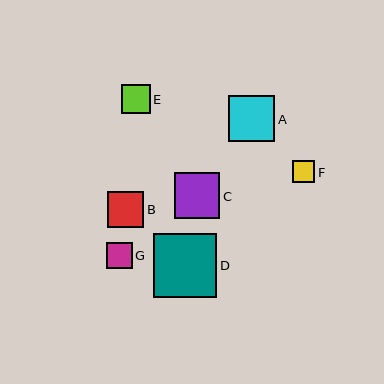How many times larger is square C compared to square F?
Square C is approximately 2.1 times the size of square F.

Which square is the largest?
Square D is the largest with a size of approximately 63 pixels.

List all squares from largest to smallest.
From largest to smallest: D, A, C, B, E, G, F.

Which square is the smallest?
Square F is the smallest with a size of approximately 22 pixels.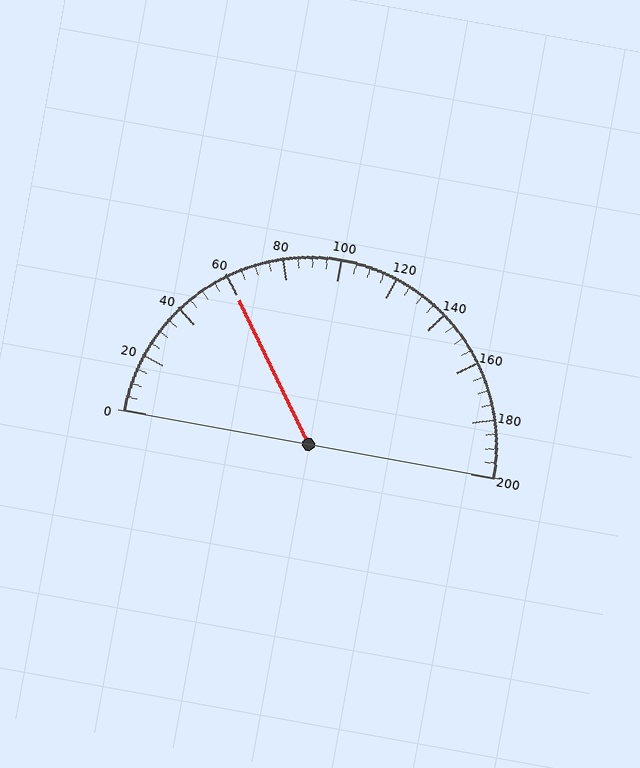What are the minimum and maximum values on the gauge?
The gauge ranges from 0 to 200.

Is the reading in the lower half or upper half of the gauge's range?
The reading is in the lower half of the range (0 to 200).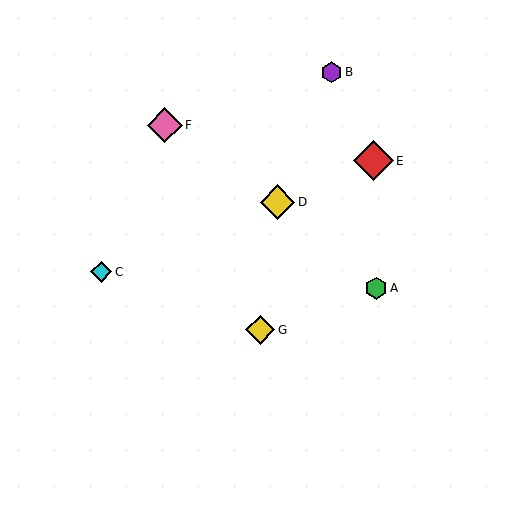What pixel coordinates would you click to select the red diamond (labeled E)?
Click at (374, 161) to select the red diamond E.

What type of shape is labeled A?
Shape A is a green hexagon.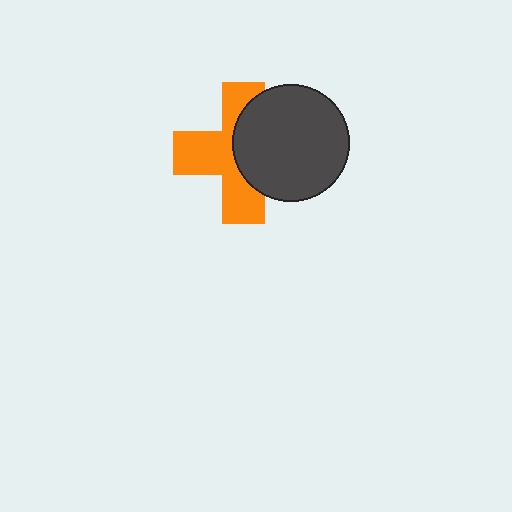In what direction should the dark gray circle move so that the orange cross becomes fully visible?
The dark gray circle should move right. That is the shortest direction to clear the overlap and leave the orange cross fully visible.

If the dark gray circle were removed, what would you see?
You would see the complete orange cross.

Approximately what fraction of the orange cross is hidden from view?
Roughly 45% of the orange cross is hidden behind the dark gray circle.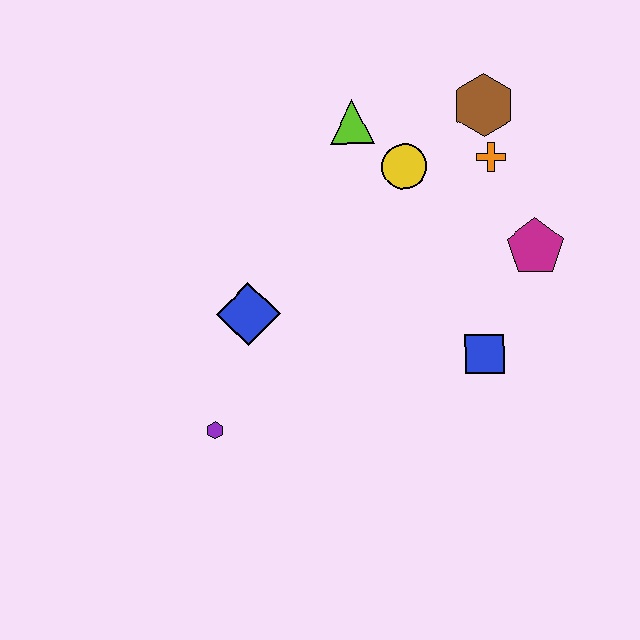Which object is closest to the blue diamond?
The purple hexagon is closest to the blue diamond.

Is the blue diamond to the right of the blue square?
No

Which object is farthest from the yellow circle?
The purple hexagon is farthest from the yellow circle.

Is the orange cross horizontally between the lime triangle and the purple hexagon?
No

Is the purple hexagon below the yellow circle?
Yes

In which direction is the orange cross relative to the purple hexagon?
The orange cross is to the right of the purple hexagon.